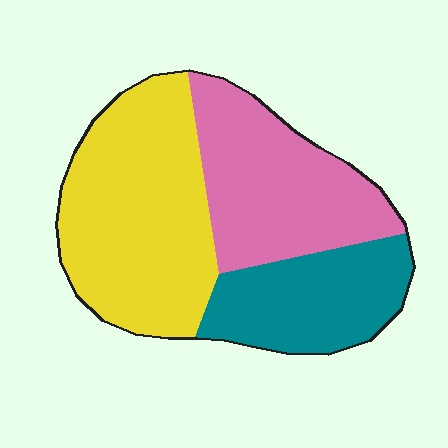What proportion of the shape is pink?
Pink covers 32% of the shape.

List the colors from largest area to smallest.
From largest to smallest: yellow, pink, teal.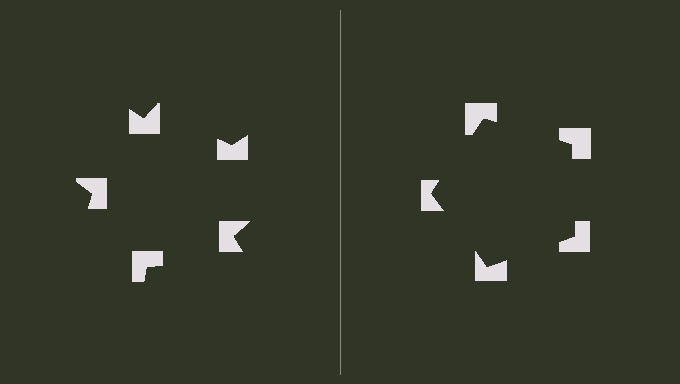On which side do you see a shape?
An illusory pentagon appears on the right side. On the left side the wedge cuts are rotated, so no coherent shape forms.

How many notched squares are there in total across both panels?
10 — 5 on each side.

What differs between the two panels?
The notched squares are positioned identically on both sides; only the wedge orientations differ. On the right they align to a pentagon; on the left they are misaligned.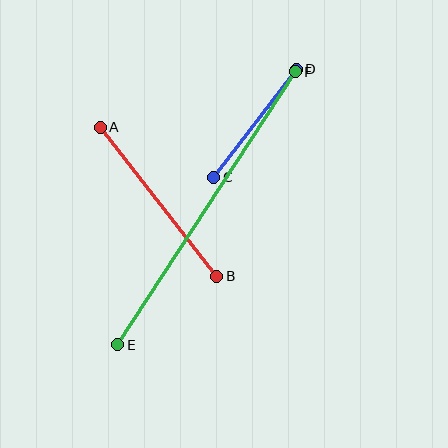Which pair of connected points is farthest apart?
Points E and F are farthest apart.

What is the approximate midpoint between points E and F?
The midpoint is at approximately (206, 208) pixels.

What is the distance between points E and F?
The distance is approximately 326 pixels.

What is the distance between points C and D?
The distance is approximately 136 pixels.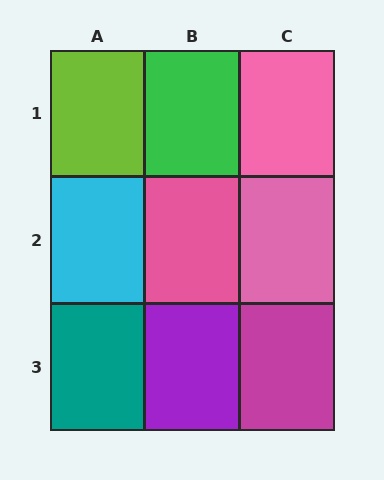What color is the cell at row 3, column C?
Magenta.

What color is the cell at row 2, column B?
Pink.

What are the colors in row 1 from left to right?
Lime, green, pink.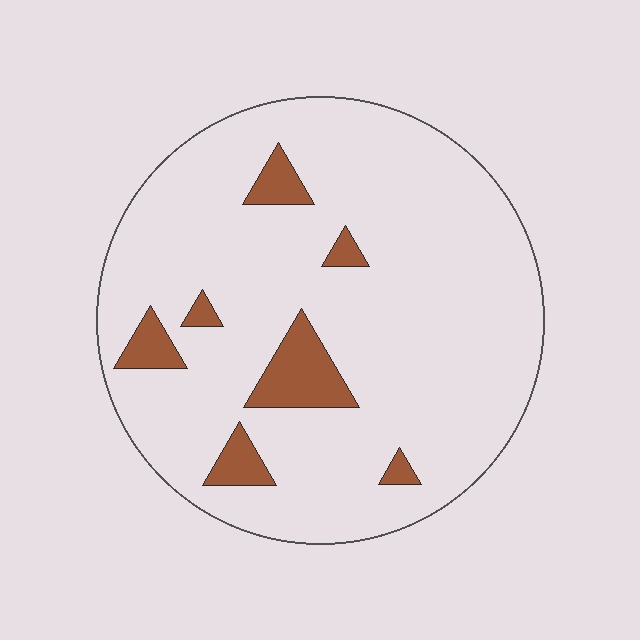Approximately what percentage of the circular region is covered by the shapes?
Approximately 10%.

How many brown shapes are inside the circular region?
7.